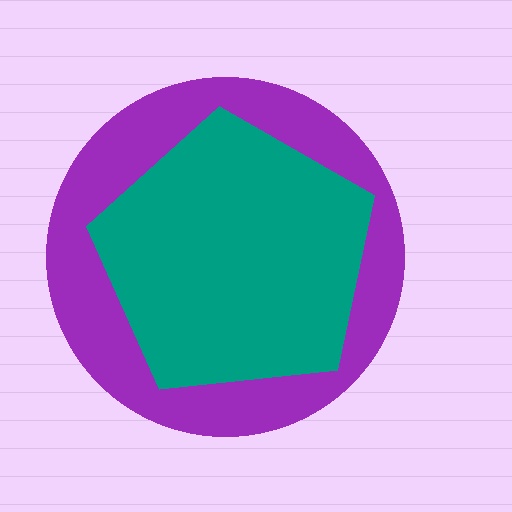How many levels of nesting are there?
2.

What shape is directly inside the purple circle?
The teal pentagon.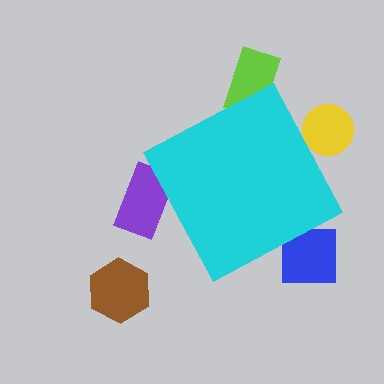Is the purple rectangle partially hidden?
Yes, the purple rectangle is partially hidden behind the cyan diamond.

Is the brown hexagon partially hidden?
No, the brown hexagon is fully visible.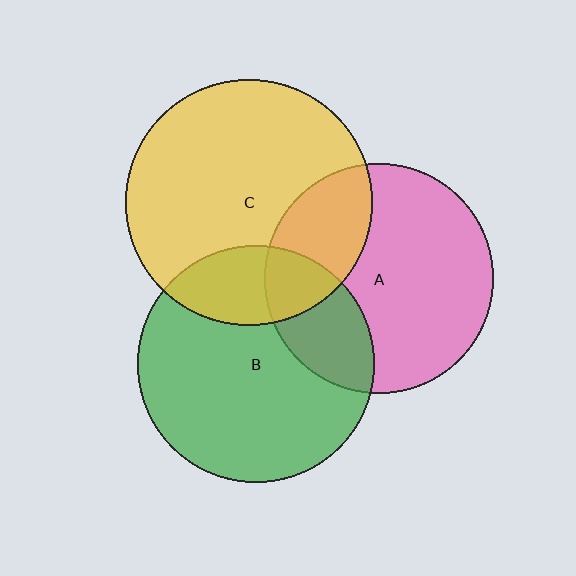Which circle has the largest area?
Circle C (yellow).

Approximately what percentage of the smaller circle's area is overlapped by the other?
Approximately 25%.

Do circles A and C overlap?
Yes.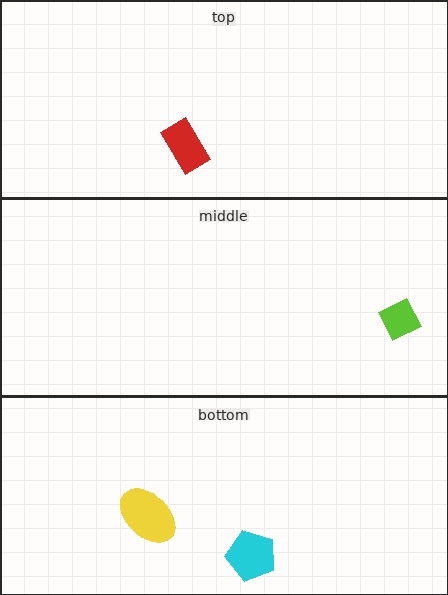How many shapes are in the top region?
1.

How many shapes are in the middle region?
1.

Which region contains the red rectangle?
The top region.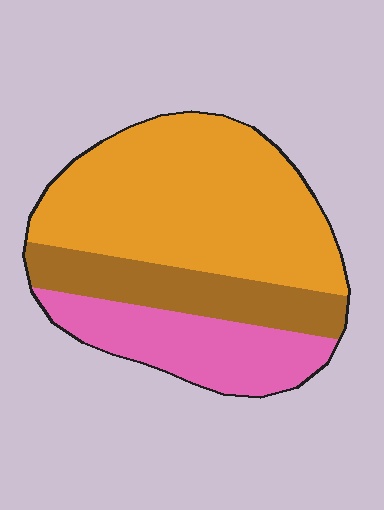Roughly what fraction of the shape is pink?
Pink covers about 25% of the shape.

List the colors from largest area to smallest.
From largest to smallest: orange, pink, brown.